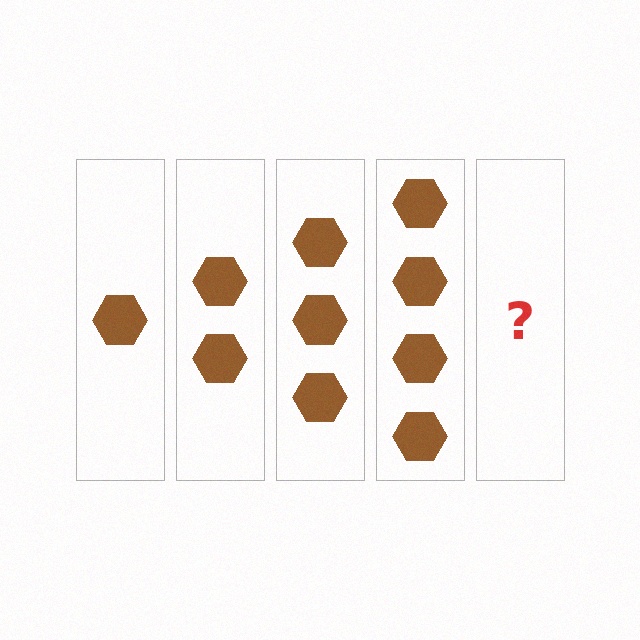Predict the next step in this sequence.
The next step is 5 hexagons.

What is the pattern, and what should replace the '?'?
The pattern is that each step adds one more hexagon. The '?' should be 5 hexagons.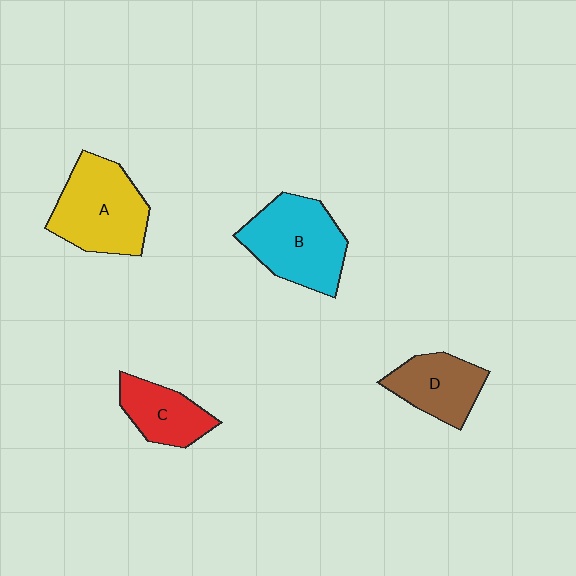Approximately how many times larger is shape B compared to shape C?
Approximately 1.6 times.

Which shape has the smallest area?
Shape C (red).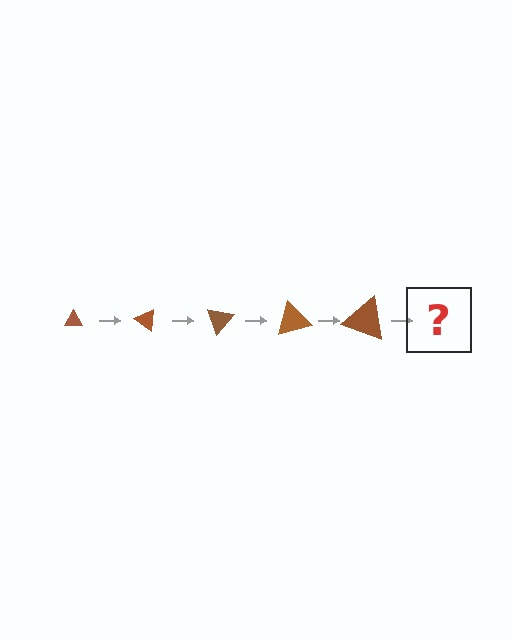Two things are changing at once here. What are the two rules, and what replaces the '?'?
The two rules are that the triangle grows larger each step and it rotates 35 degrees each step. The '?' should be a triangle, larger than the previous one and rotated 175 degrees from the start.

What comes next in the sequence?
The next element should be a triangle, larger than the previous one and rotated 175 degrees from the start.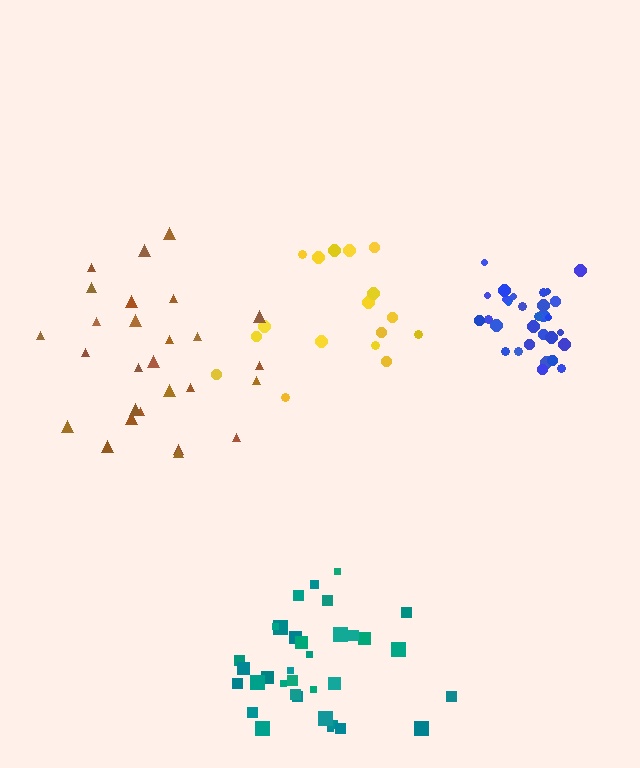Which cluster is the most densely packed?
Blue.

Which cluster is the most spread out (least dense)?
Brown.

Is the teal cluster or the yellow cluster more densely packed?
Teal.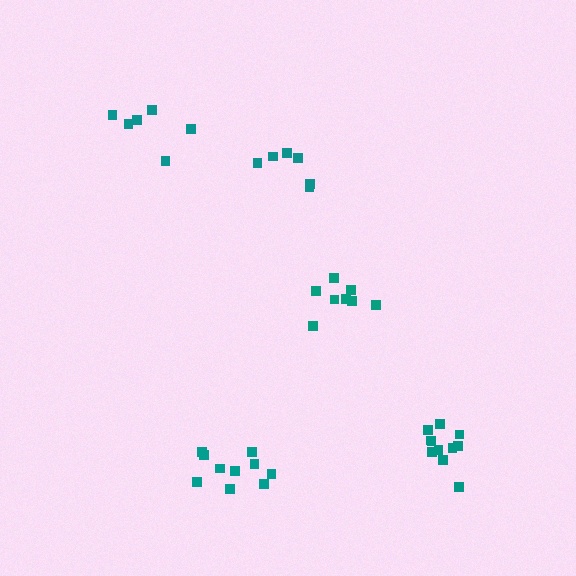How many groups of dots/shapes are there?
There are 5 groups.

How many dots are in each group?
Group 1: 11 dots, Group 2: 6 dots, Group 3: 8 dots, Group 4: 10 dots, Group 5: 6 dots (41 total).